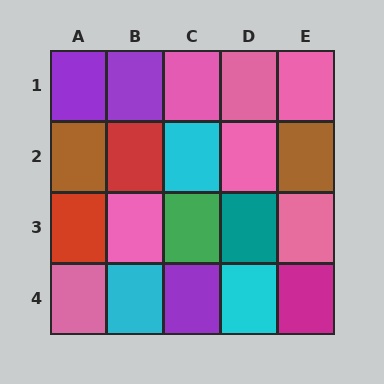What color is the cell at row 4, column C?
Purple.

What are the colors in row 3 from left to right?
Red, pink, green, teal, pink.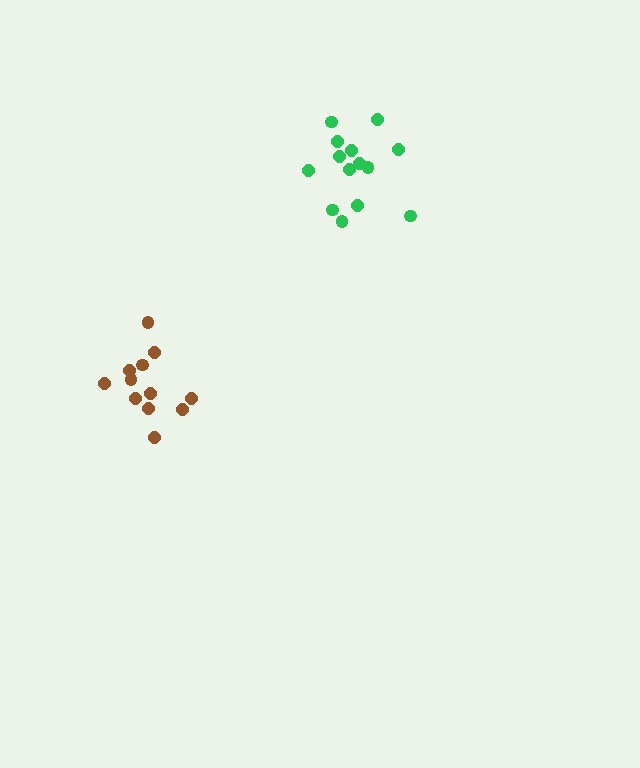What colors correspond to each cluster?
The clusters are colored: green, brown.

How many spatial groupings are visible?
There are 2 spatial groupings.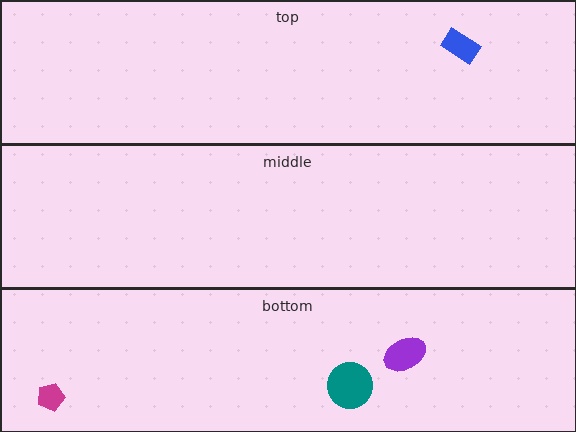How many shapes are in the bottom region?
3.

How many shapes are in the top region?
1.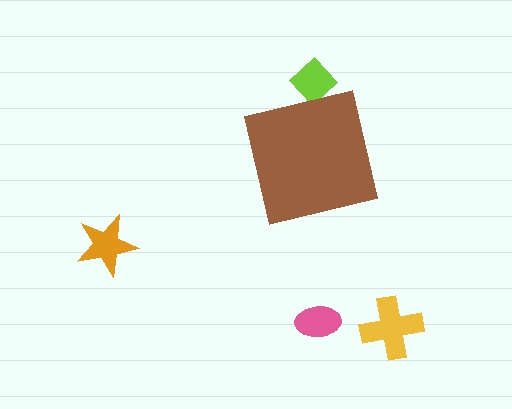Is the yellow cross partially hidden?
No, the yellow cross is fully visible.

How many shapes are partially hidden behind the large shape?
1 shape is partially hidden.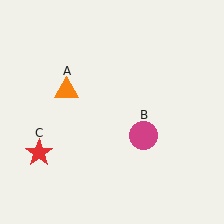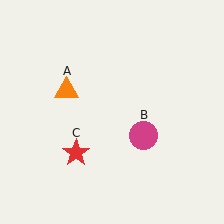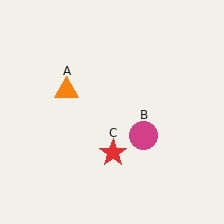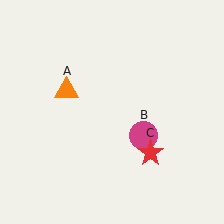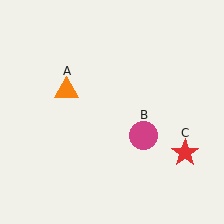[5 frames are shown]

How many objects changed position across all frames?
1 object changed position: red star (object C).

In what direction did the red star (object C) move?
The red star (object C) moved right.